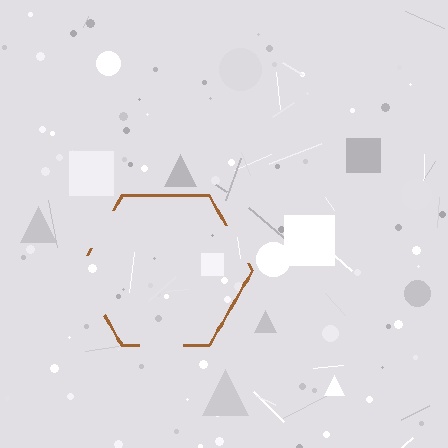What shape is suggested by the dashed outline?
The dashed outline suggests a hexagon.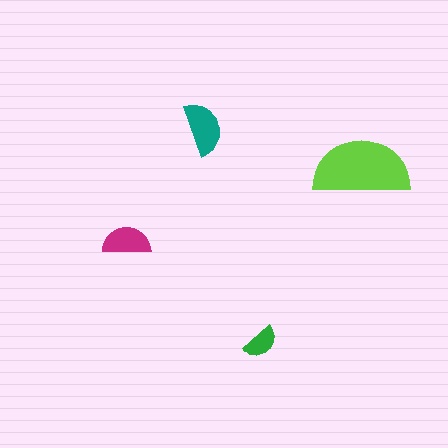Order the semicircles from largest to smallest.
the lime one, the teal one, the magenta one, the green one.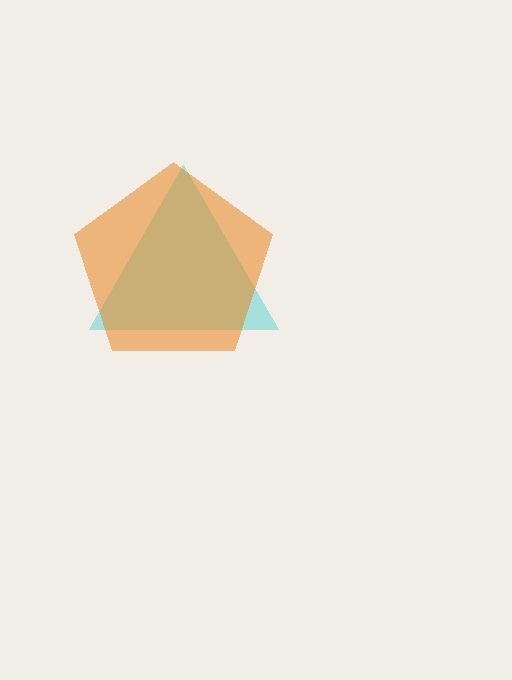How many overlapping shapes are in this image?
There are 2 overlapping shapes in the image.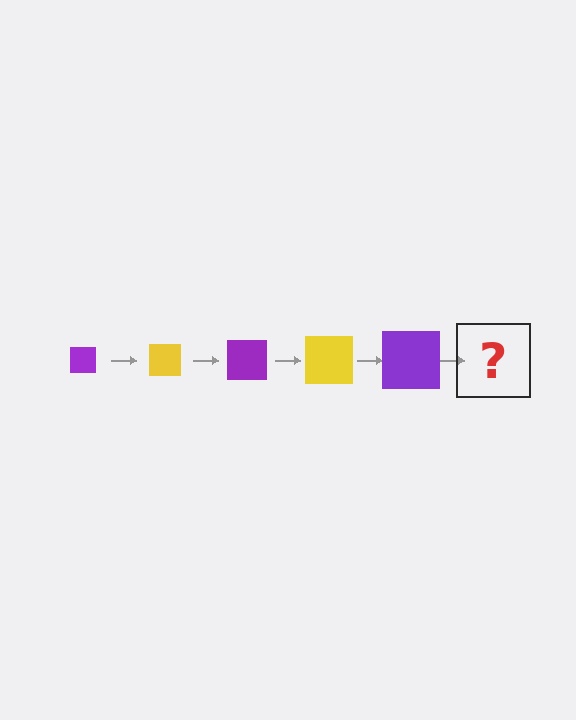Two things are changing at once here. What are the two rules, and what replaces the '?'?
The two rules are that the square grows larger each step and the color cycles through purple and yellow. The '?' should be a yellow square, larger than the previous one.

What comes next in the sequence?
The next element should be a yellow square, larger than the previous one.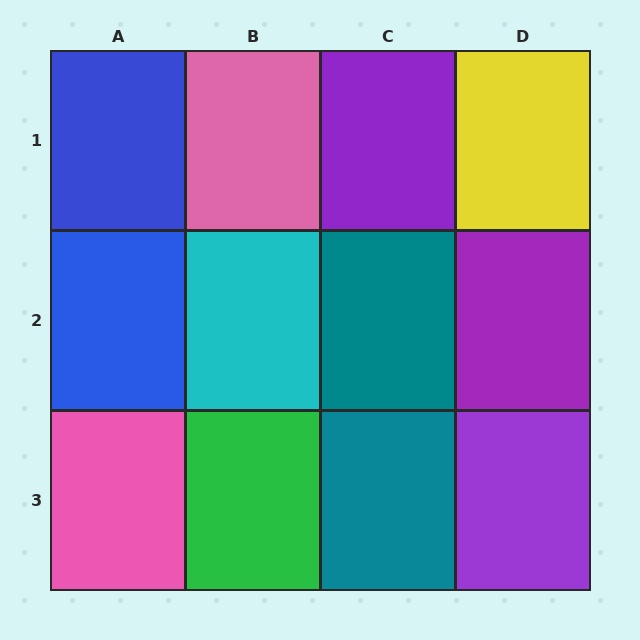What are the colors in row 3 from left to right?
Pink, green, teal, purple.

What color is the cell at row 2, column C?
Teal.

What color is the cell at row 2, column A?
Blue.